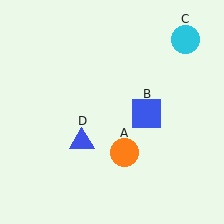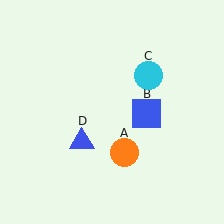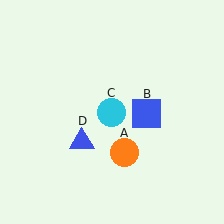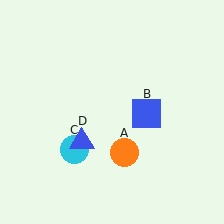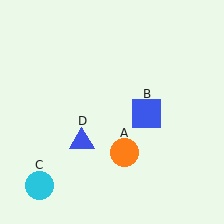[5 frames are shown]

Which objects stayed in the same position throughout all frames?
Orange circle (object A) and blue square (object B) and blue triangle (object D) remained stationary.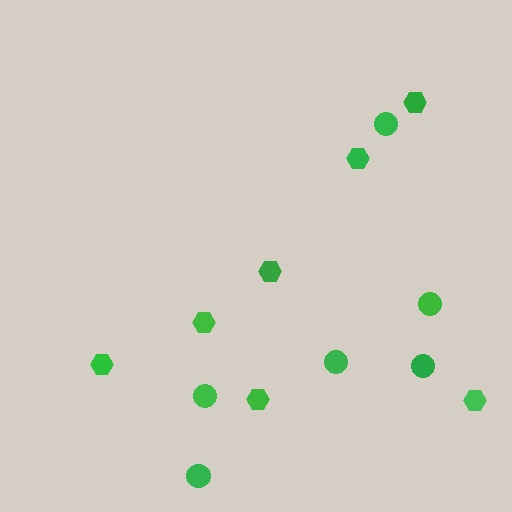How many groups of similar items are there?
There are 2 groups: one group of circles (6) and one group of hexagons (7).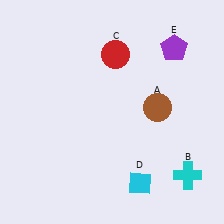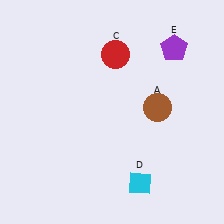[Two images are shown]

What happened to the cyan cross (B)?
The cyan cross (B) was removed in Image 2. It was in the bottom-right area of Image 1.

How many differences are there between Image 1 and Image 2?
There is 1 difference between the two images.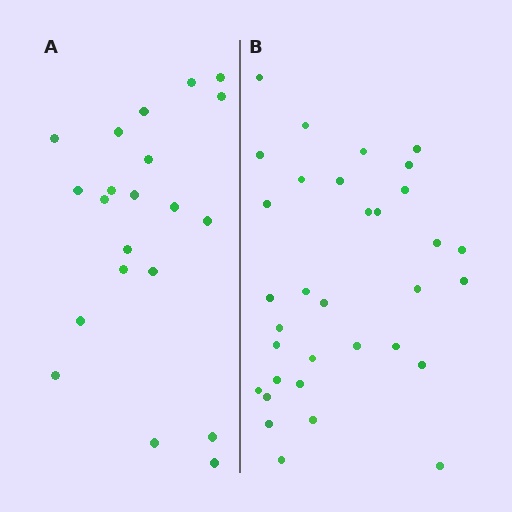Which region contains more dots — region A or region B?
Region B (the right region) has more dots.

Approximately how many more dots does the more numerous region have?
Region B has roughly 12 or so more dots than region A.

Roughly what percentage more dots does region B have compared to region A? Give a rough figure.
About 55% more.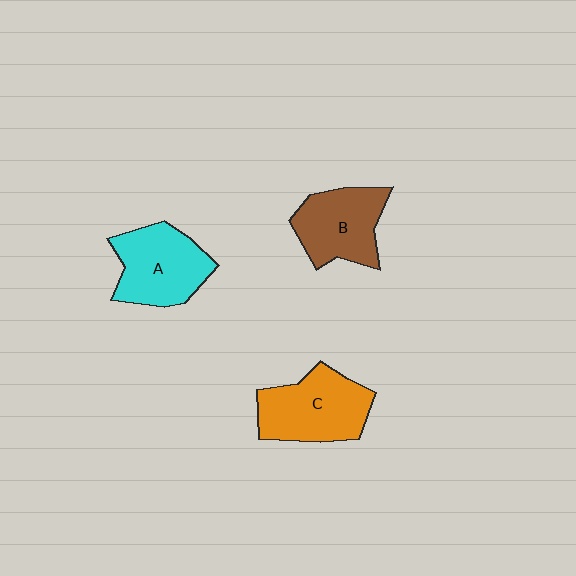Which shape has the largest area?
Shape C (orange).